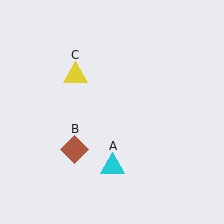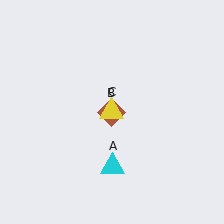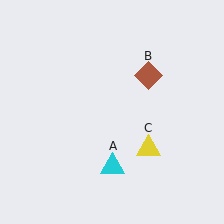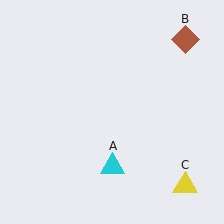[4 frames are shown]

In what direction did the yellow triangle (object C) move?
The yellow triangle (object C) moved down and to the right.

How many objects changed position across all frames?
2 objects changed position: brown diamond (object B), yellow triangle (object C).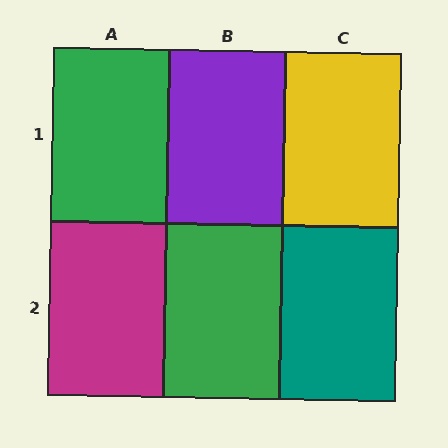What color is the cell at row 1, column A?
Green.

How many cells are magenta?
1 cell is magenta.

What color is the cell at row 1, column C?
Yellow.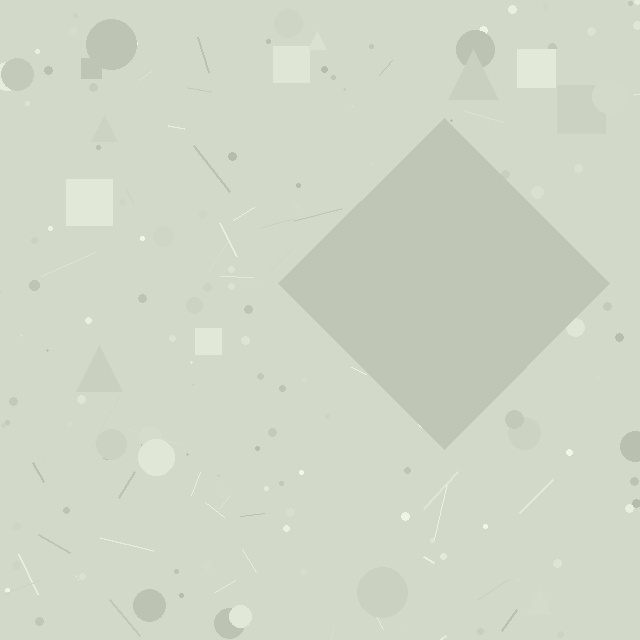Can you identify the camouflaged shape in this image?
The camouflaged shape is a diamond.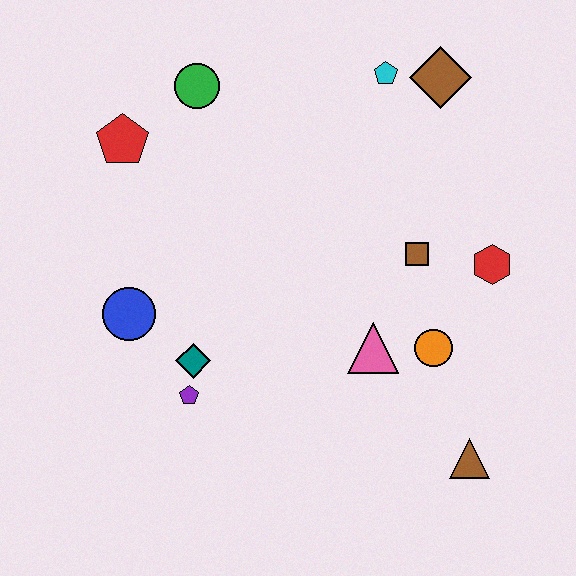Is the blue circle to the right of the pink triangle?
No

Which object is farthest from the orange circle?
The red pentagon is farthest from the orange circle.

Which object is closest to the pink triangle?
The orange circle is closest to the pink triangle.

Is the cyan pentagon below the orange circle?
No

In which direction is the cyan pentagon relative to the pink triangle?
The cyan pentagon is above the pink triangle.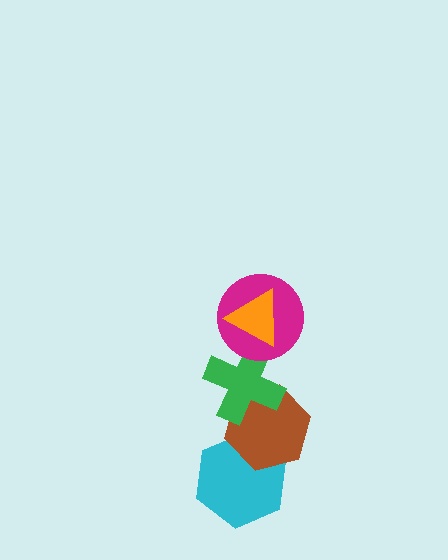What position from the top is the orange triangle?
The orange triangle is 1st from the top.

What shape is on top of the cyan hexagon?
The brown hexagon is on top of the cyan hexagon.